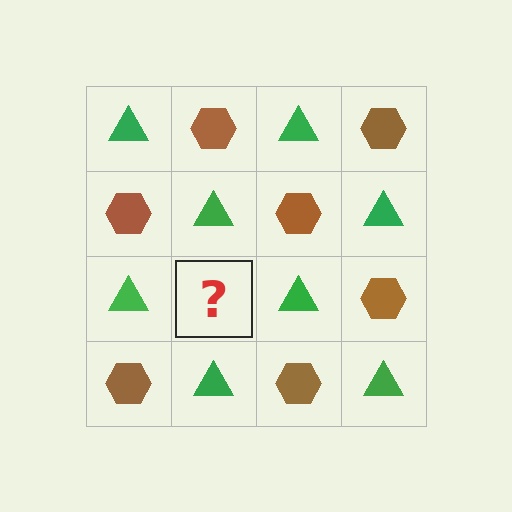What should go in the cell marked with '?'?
The missing cell should contain a brown hexagon.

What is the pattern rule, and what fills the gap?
The rule is that it alternates green triangle and brown hexagon in a checkerboard pattern. The gap should be filled with a brown hexagon.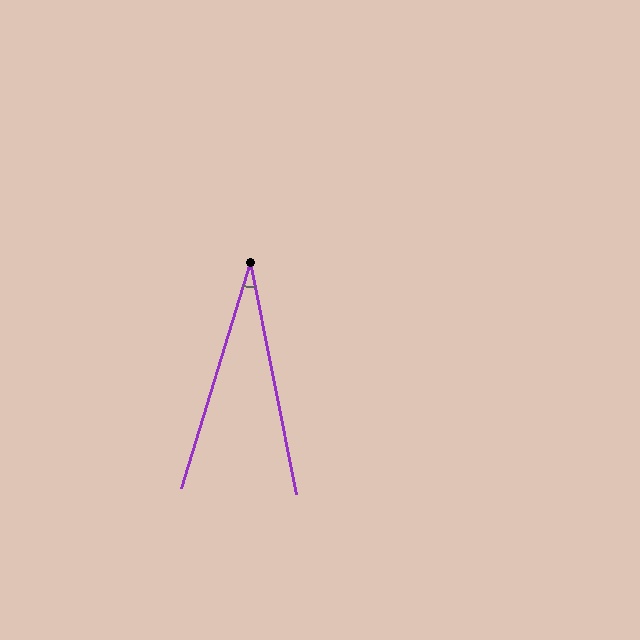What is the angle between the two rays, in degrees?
Approximately 28 degrees.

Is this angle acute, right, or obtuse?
It is acute.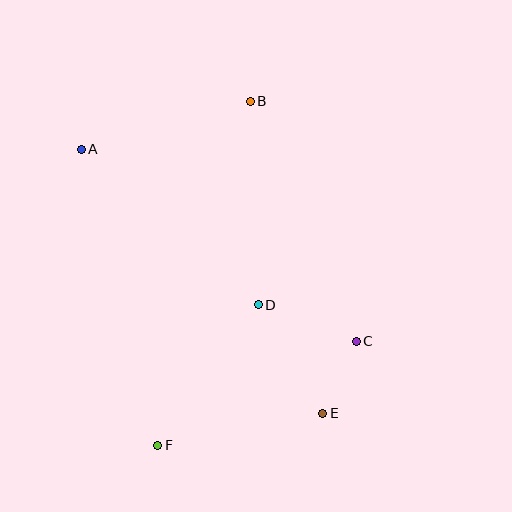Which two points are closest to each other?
Points C and E are closest to each other.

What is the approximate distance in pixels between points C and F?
The distance between C and F is approximately 224 pixels.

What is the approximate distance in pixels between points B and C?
The distance between B and C is approximately 262 pixels.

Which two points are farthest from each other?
Points A and E are farthest from each other.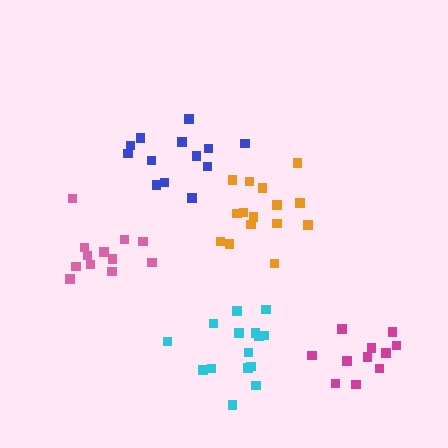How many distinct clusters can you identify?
There are 5 distinct clusters.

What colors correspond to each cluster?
The clusters are colored: orange, blue, cyan, pink, magenta.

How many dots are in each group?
Group 1: 15 dots, Group 2: 13 dots, Group 3: 15 dots, Group 4: 12 dots, Group 5: 11 dots (66 total).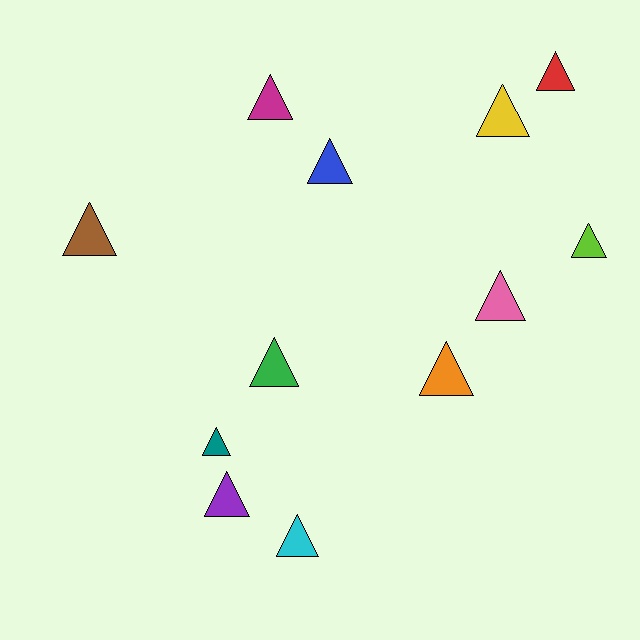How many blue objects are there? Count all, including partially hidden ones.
There is 1 blue object.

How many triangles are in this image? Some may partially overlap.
There are 12 triangles.